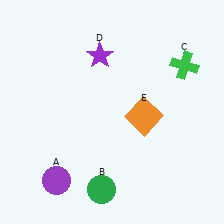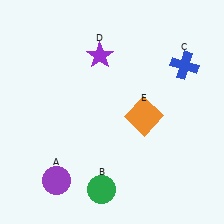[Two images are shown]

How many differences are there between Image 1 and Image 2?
There is 1 difference between the two images.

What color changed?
The cross (C) changed from green in Image 1 to blue in Image 2.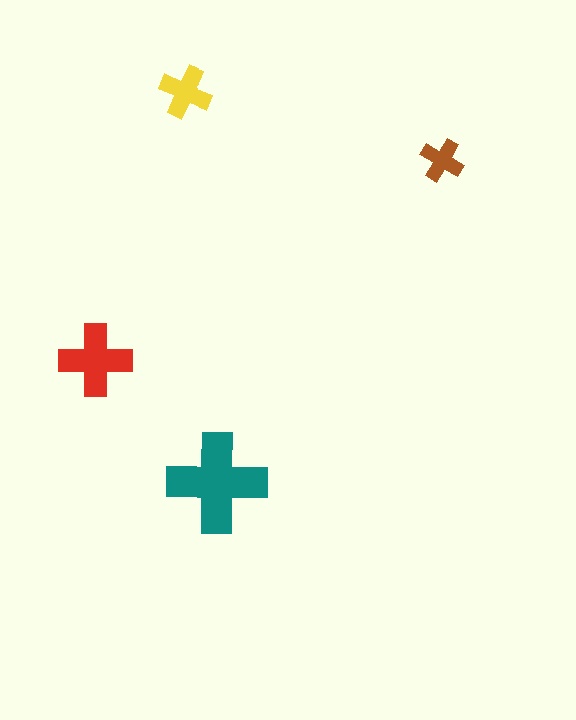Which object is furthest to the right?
The brown cross is rightmost.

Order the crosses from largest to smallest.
the teal one, the red one, the yellow one, the brown one.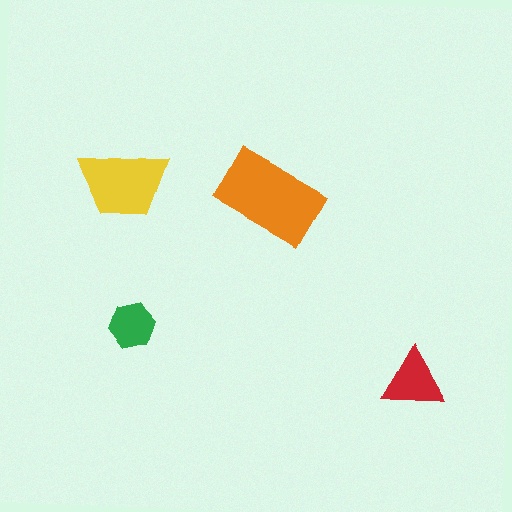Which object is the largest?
The orange rectangle.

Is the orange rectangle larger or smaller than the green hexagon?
Larger.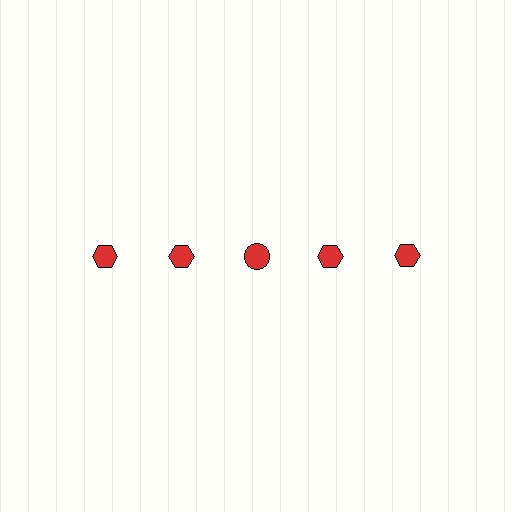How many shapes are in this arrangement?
There are 5 shapes arranged in a grid pattern.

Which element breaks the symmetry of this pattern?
The red circle in the top row, center column breaks the symmetry. All other shapes are red hexagons.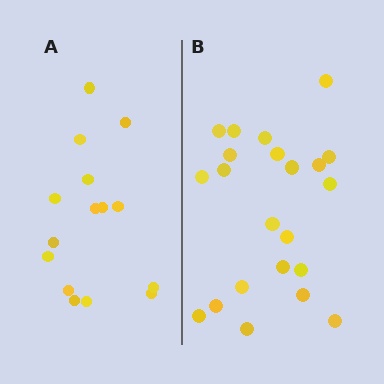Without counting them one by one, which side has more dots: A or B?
Region B (the right region) has more dots.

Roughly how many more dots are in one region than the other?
Region B has roughly 8 or so more dots than region A.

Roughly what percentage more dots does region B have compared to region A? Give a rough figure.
About 45% more.